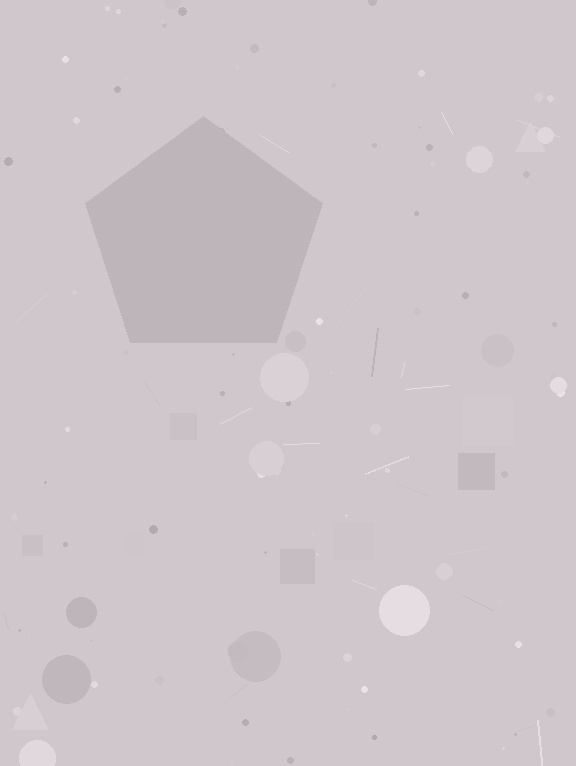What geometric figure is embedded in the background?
A pentagon is embedded in the background.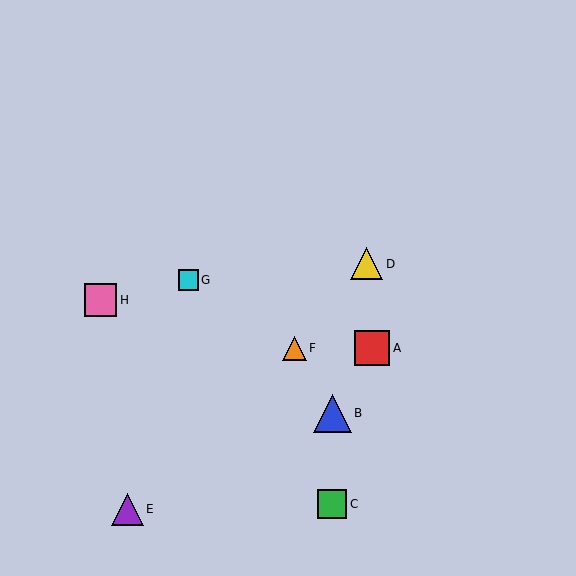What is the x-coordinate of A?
Object A is at x≈372.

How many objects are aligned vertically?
2 objects (B, C) are aligned vertically.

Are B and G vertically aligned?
No, B is at x≈332 and G is at x≈188.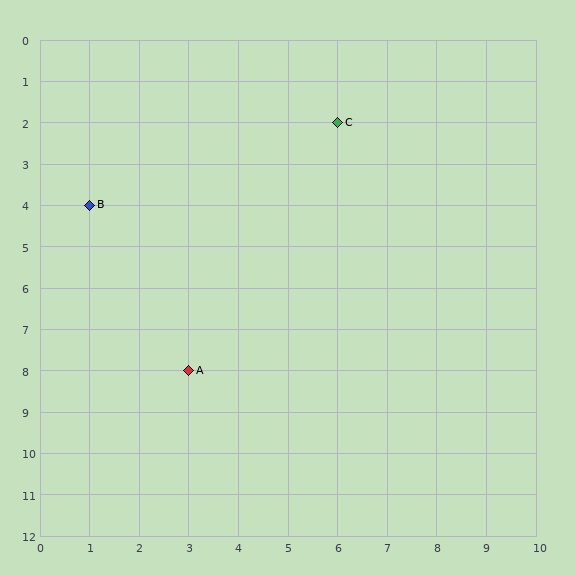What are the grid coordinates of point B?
Point B is at grid coordinates (1, 4).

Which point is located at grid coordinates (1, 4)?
Point B is at (1, 4).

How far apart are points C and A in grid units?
Points C and A are 3 columns and 6 rows apart (about 6.7 grid units diagonally).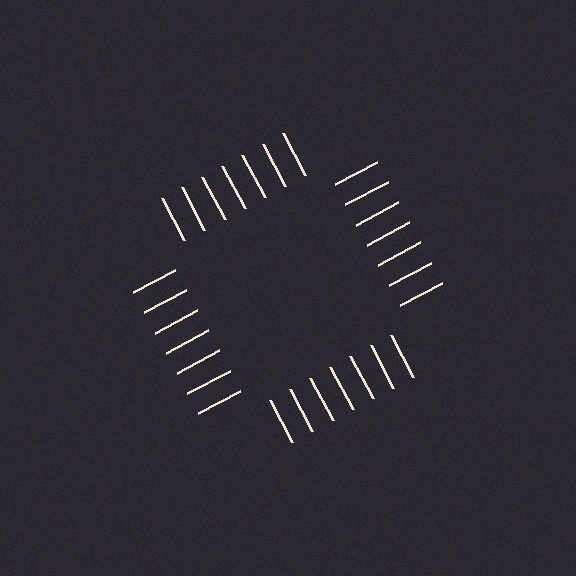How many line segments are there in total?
28 — 7 along each of the 4 edges.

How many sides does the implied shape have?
4 sides — the line-ends trace a square.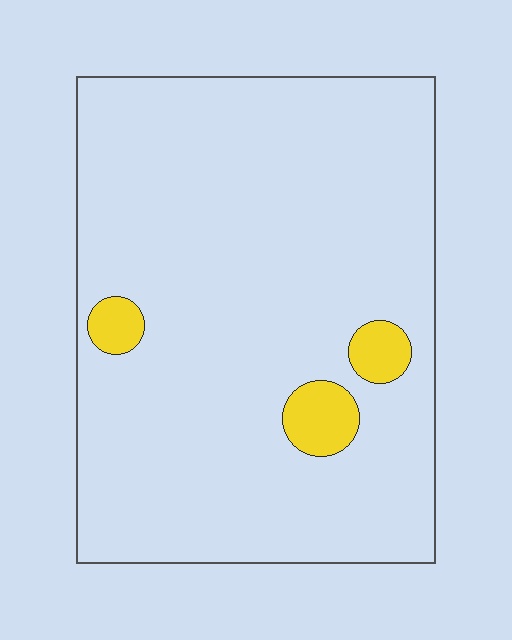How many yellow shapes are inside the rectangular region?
3.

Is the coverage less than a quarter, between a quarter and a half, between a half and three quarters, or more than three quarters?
Less than a quarter.